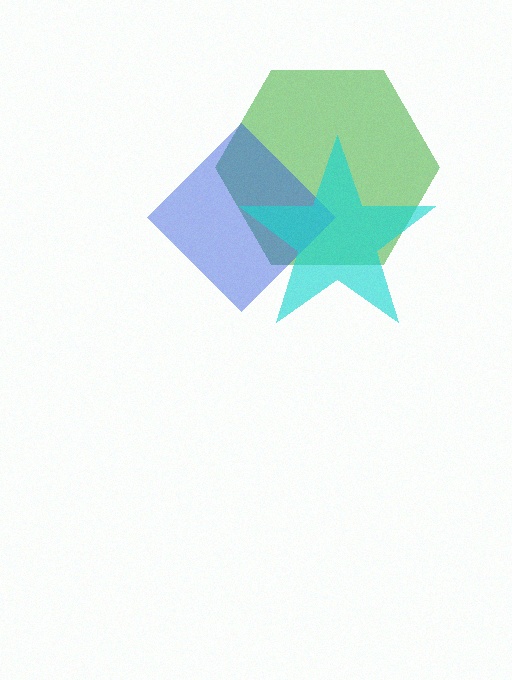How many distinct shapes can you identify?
There are 3 distinct shapes: a green hexagon, a blue diamond, a cyan star.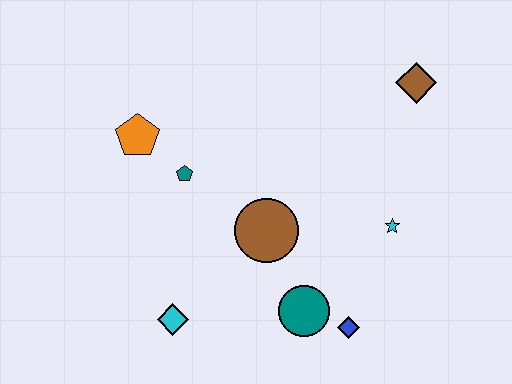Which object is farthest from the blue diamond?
The orange pentagon is farthest from the blue diamond.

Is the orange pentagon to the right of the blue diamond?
No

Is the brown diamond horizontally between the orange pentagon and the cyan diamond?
No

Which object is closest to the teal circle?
The blue diamond is closest to the teal circle.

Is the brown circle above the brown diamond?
No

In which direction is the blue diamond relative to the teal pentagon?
The blue diamond is to the right of the teal pentagon.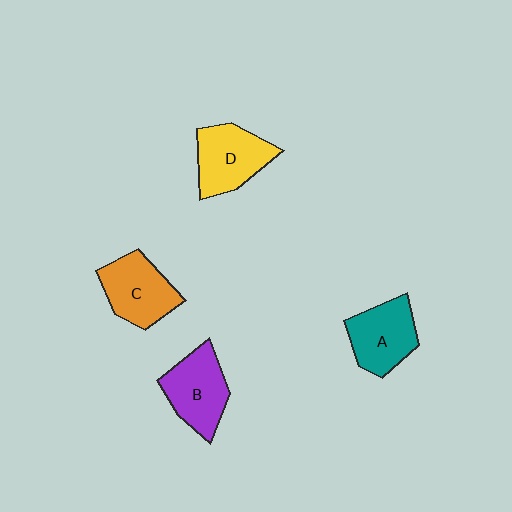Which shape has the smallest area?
Shape A (teal).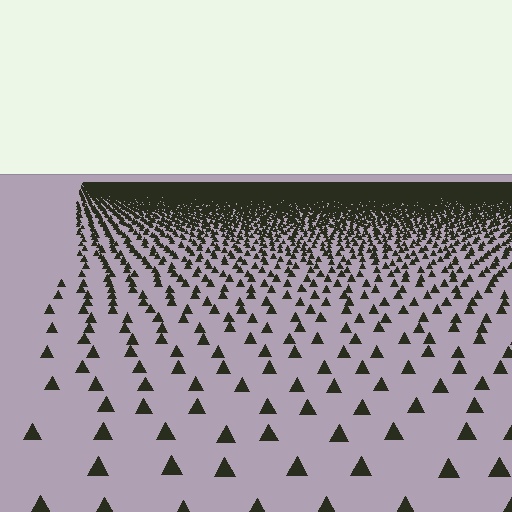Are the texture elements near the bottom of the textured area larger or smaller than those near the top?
Larger. Near the bottom, elements are closer to the viewer and appear at a bigger on-screen size.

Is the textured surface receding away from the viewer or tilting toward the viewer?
The surface is receding away from the viewer. Texture elements get smaller and denser toward the top.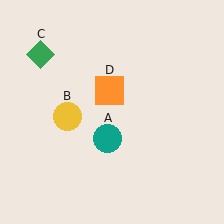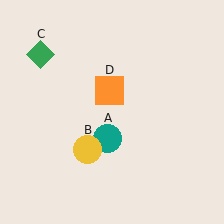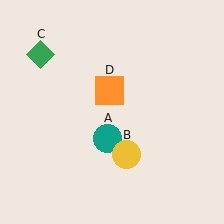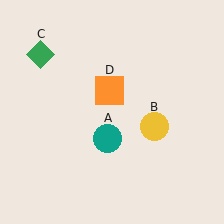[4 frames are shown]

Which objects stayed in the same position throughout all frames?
Teal circle (object A) and green diamond (object C) and orange square (object D) remained stationary.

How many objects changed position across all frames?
1 object changed position: yellow circle (object B).